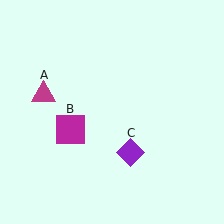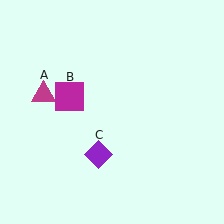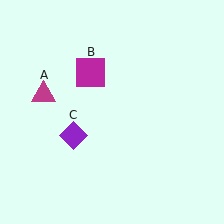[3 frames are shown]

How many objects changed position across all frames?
2 objects changed position: magenta square (object B), purple diamond (object C).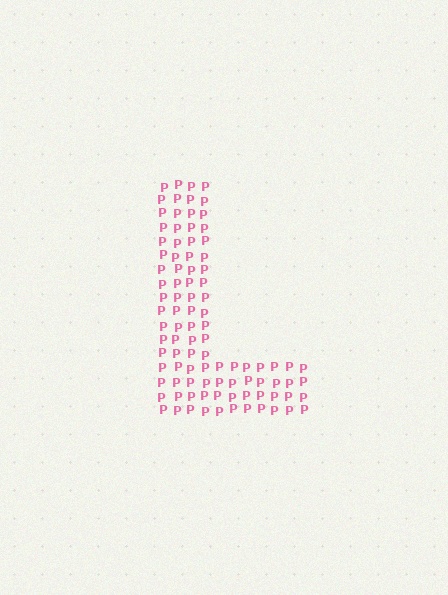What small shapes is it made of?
It is made of small letter P's.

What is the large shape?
The large shape is the letter L.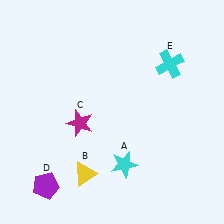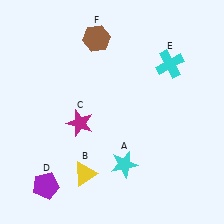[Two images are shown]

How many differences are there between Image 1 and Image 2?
There is 1 difference between the two images.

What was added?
A brown hexagon (F) was added in Image 2.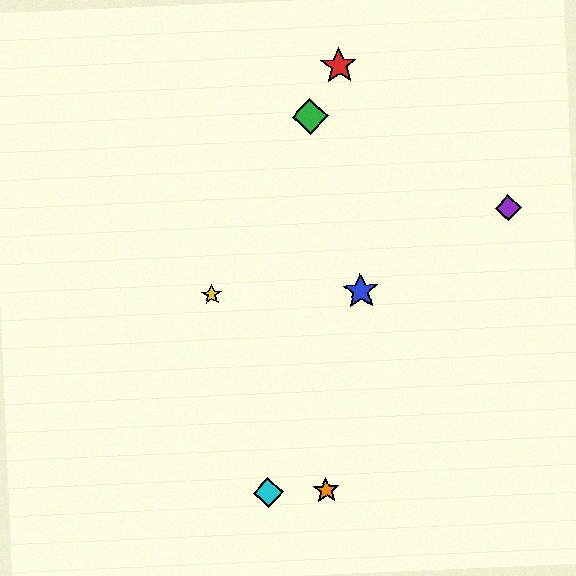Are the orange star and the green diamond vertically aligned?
Yes, both are at x≈326.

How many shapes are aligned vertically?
2 shapes (the green diamond, the orange star) are aligned vertically.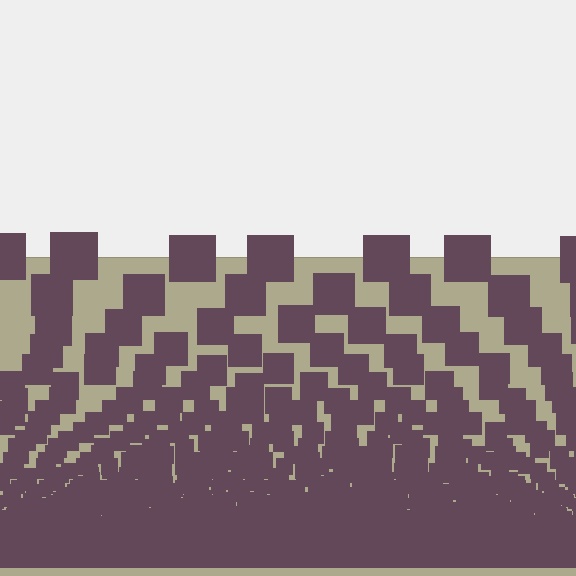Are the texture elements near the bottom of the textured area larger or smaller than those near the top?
Smaller. The gradient is inverted — elements near the bottom are smaller and denser.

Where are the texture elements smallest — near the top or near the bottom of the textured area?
Near the bottom.